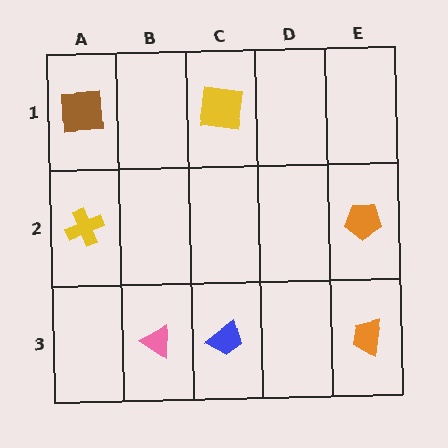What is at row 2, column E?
An orange pentagon.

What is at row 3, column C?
A blue trapezoid.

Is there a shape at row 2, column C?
No, that cell is empty.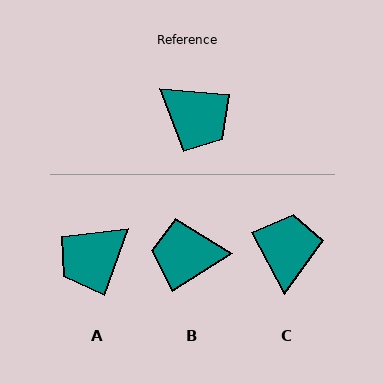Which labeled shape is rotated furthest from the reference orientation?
B, about 144 degrees away.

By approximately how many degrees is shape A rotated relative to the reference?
Approximately 105 degrees clockwise.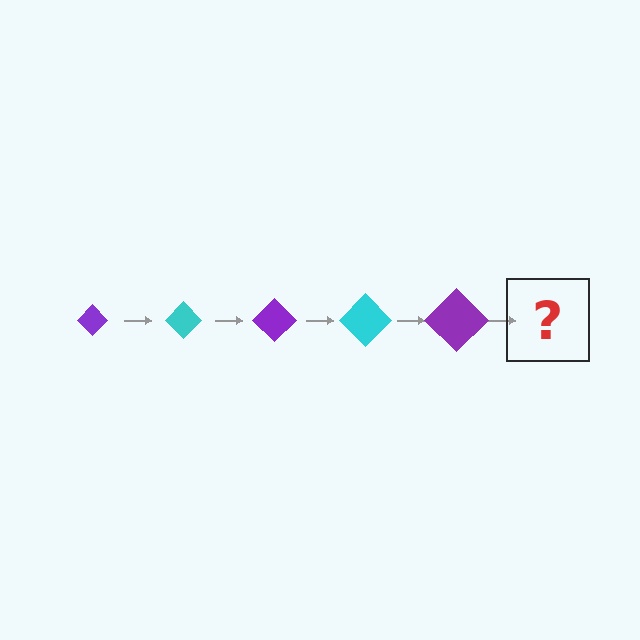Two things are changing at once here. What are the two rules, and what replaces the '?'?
The two rules are that the diamond grows larger each step and the color cycles through purple and cyan. The '?' should be a cyan diamond, larger than the previous one.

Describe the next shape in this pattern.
It should be a cyan diamond, larger than the previous one.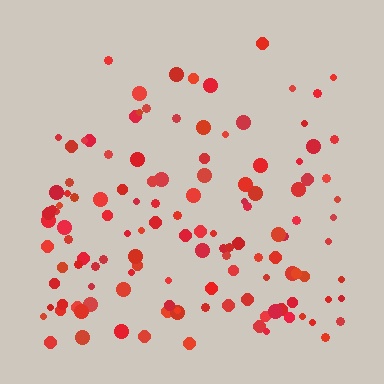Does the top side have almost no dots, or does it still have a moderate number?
Still a moderate number, just noticeably fewer than the bottom.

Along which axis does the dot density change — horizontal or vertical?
Vertical.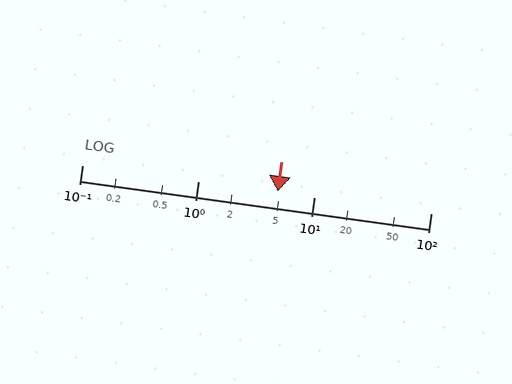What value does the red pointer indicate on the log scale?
The pointer indicates approximately 4.8.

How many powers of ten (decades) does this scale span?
The scale spans 3 decades, from 0.1 to 100.